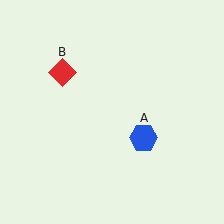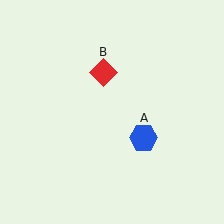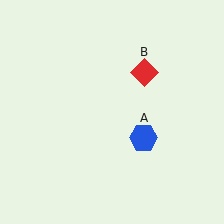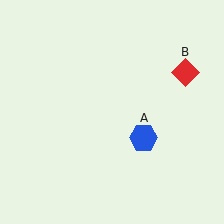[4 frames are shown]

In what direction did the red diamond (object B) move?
The red diamond (object B) moved right.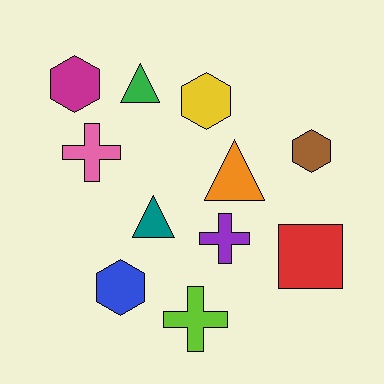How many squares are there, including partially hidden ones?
There is 1 square.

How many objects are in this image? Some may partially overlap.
There are 11 objects.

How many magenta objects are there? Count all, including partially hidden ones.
There is 1 magenta object.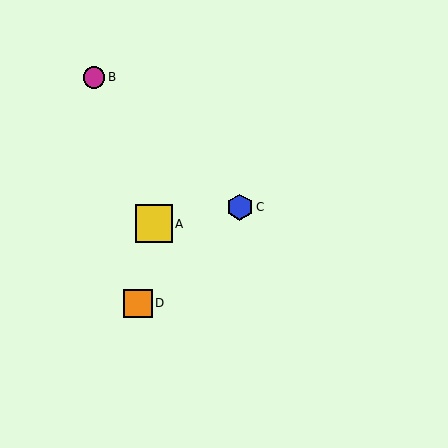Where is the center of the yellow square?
The center of the yellow square is at (154, 224).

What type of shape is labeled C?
Shape C is a blue hexagon.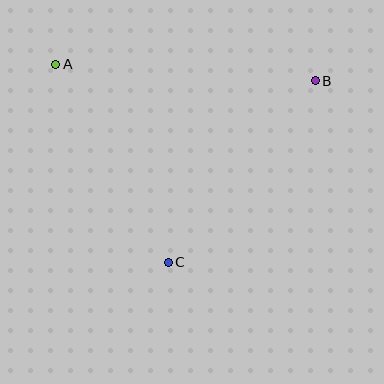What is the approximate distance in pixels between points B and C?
The distance between B and C is approximately 234 pixels.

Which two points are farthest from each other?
Points A and B are farthest from each other.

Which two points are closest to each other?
Points A and C are closest to each other.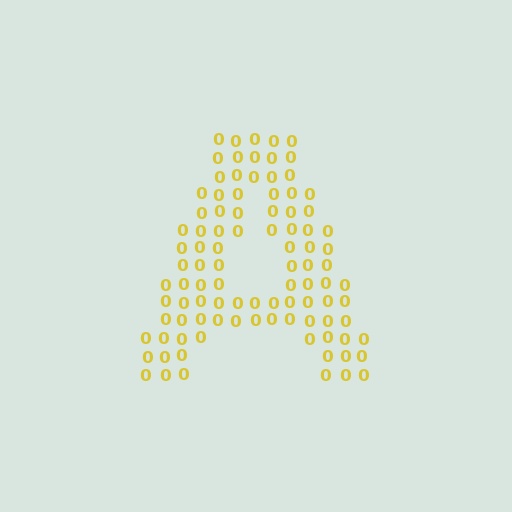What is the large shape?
The large shape is the letter A.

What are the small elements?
The small elements are digit 0's.